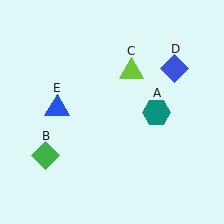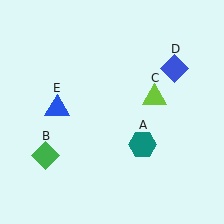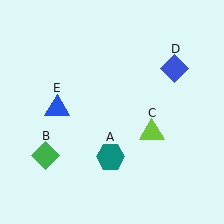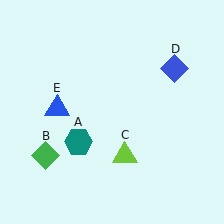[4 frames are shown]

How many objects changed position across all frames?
2 objects changed position: teal hexagon (object A), lime triangle (object C).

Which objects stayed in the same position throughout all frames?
Green diamond (object B) and blue diamond (object D) and blue triangle (object E) remained stationary.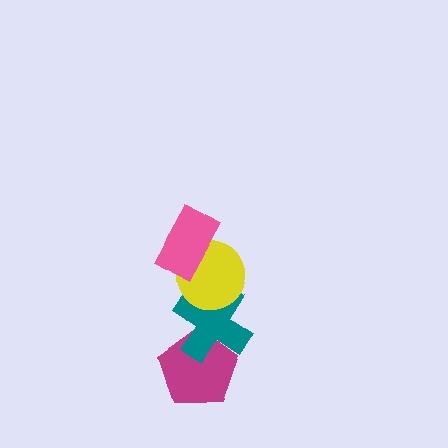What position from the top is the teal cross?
The teal cross is 3rd from the top.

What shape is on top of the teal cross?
The yellow circle is on top of the teal cross.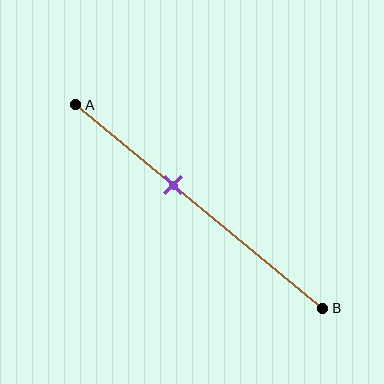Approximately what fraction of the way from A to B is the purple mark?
The purple mark is approximately 40% of the way from A to B.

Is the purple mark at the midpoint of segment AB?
No, the mark is at about 40% from A, not at the 50% midpoint.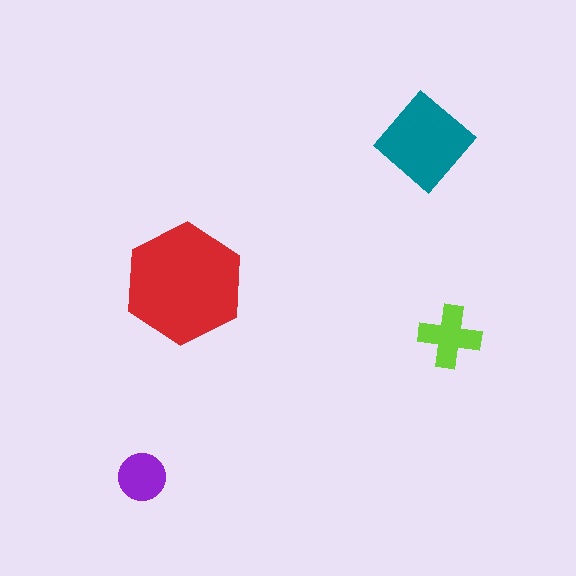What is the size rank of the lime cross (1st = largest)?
3rd.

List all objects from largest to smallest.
The red hexagon, the teal diamond, the lime cross, the purple circle.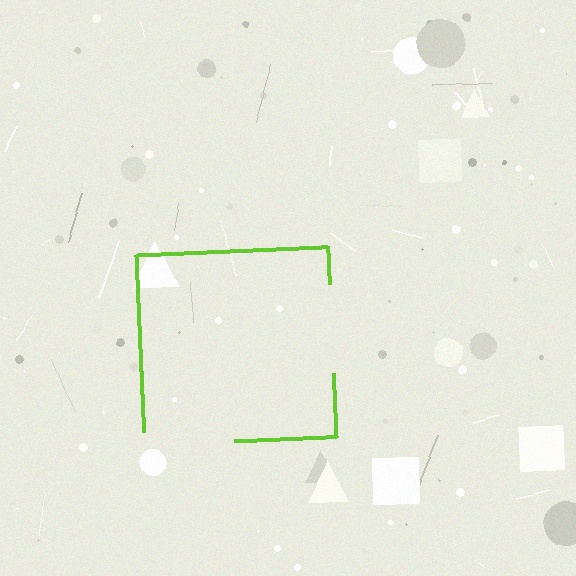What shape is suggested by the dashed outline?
The dashed outline suggests a square.